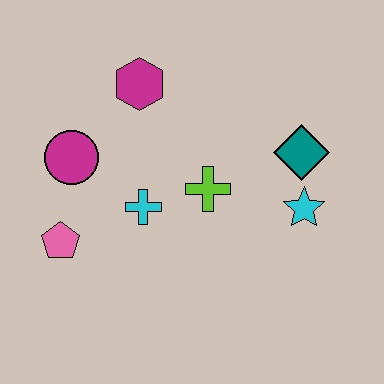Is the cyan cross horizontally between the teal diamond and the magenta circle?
Yes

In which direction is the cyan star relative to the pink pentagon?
The cyan star is to the right of the pink pentagon.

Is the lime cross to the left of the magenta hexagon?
No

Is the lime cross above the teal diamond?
No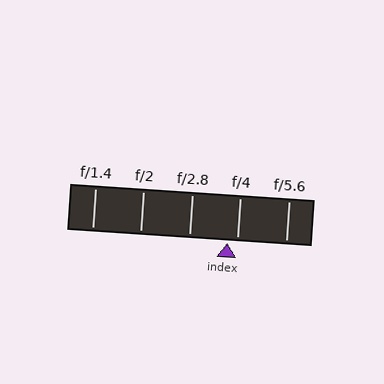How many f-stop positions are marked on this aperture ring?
There are 5 f-stop positions marked.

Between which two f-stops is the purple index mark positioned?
The index mark is between f/2.8 and f/4.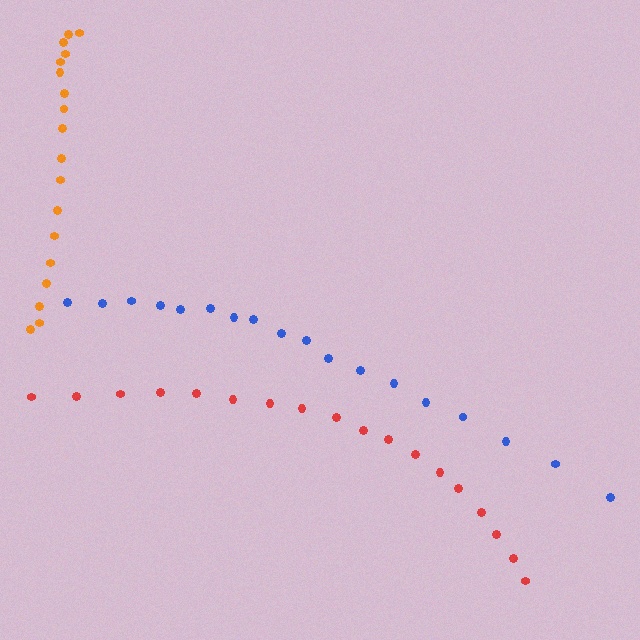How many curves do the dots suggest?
There are 3 distinct paths.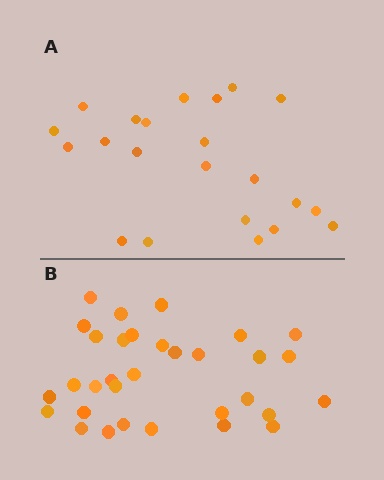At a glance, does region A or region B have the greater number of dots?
Region B (the bottom region) has more dots.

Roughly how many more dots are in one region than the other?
Region B has roughly 10 or so more dots than region A.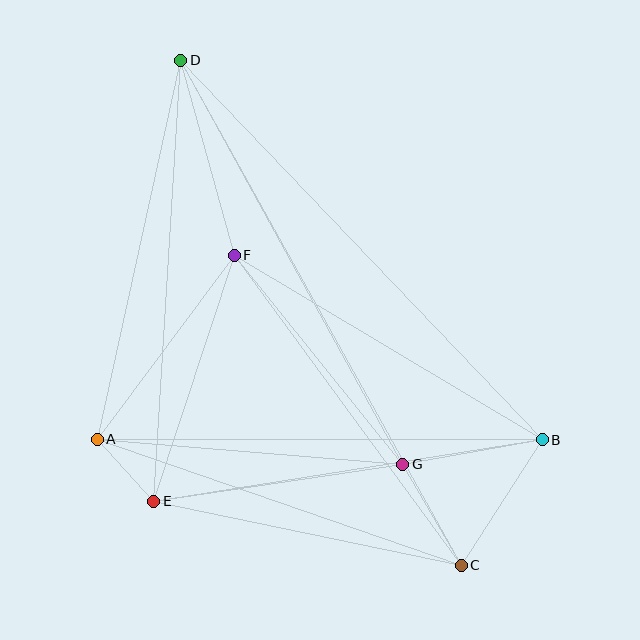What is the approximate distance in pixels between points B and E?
The distance between B and E is approximately 393 pixels.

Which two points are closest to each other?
Points A and E are closest to each other.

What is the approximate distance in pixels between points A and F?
The distance between A and F is approximately 230 pixels.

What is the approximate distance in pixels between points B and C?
The distance between B and C is approximately 150 pixels.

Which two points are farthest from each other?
Points C and D are farthest from each other.